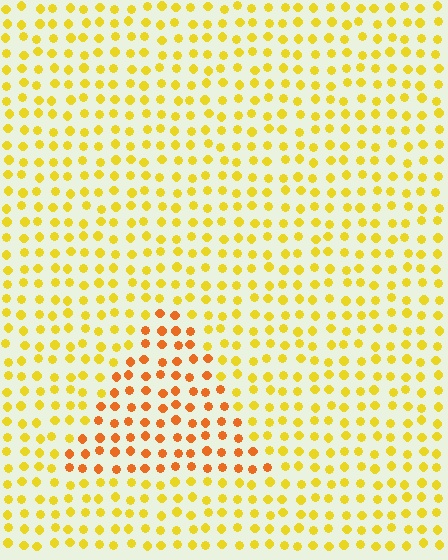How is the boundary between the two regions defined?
The boundary is defined purely by a slight shift in hue (about 32 degrees). Spacing, size, and orientation are identical on both sides.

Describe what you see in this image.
The image is filled with small yellow elements in a uniform arrangement. A triangle-shaped region is visible where the elements are tinted to a slightly different hue, forming a subtle color boundary.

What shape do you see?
I see a triangle.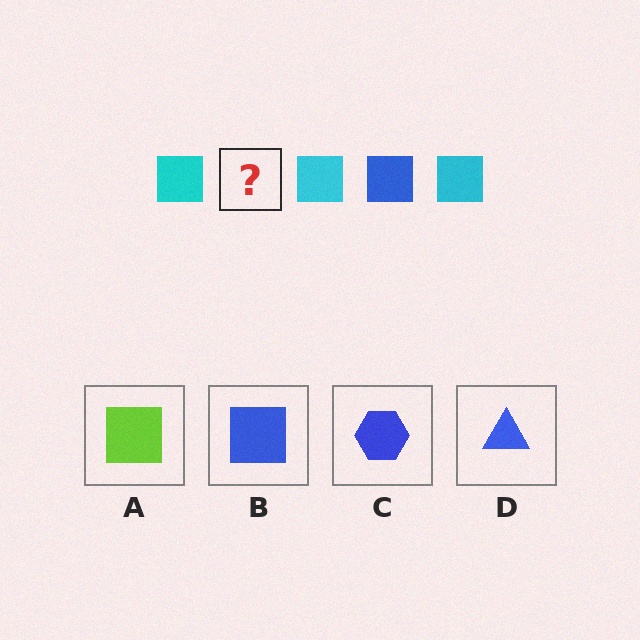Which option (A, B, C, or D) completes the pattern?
B.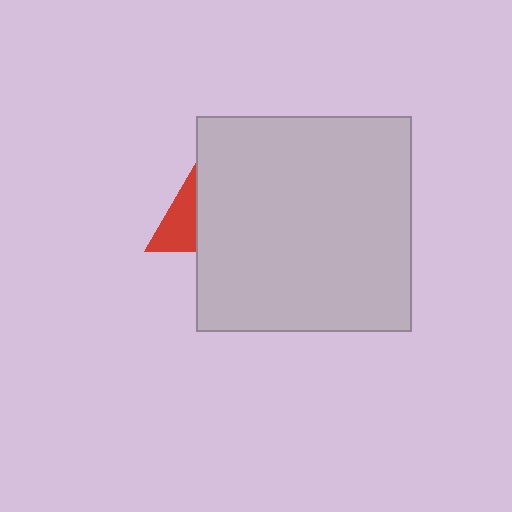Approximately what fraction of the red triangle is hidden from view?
Roughly 60% of the red triangle is hidden behind the light gray square.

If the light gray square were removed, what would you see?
You would see the complete red triangle.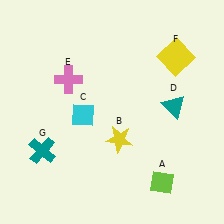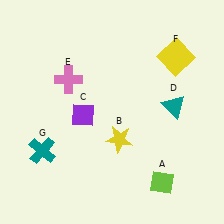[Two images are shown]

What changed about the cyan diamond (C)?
In Image 1, C is cyan. In Image 2, it changed to purple.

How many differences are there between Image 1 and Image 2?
There is 1 difference between the two images.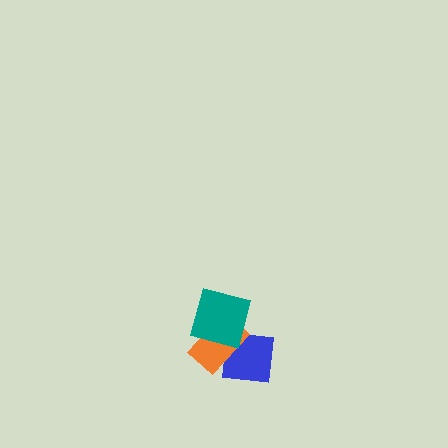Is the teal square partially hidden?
No, no other shape covers it.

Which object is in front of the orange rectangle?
The teal square is in front of the orange rectangle.